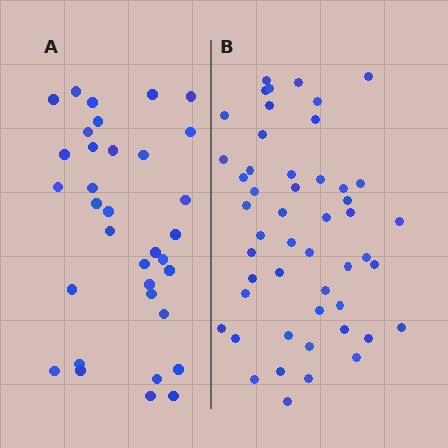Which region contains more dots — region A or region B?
Region B (the right region) has more dots.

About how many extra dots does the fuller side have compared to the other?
Region B has approximately 15 more dots than region A.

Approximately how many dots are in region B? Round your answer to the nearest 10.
About 50 dots.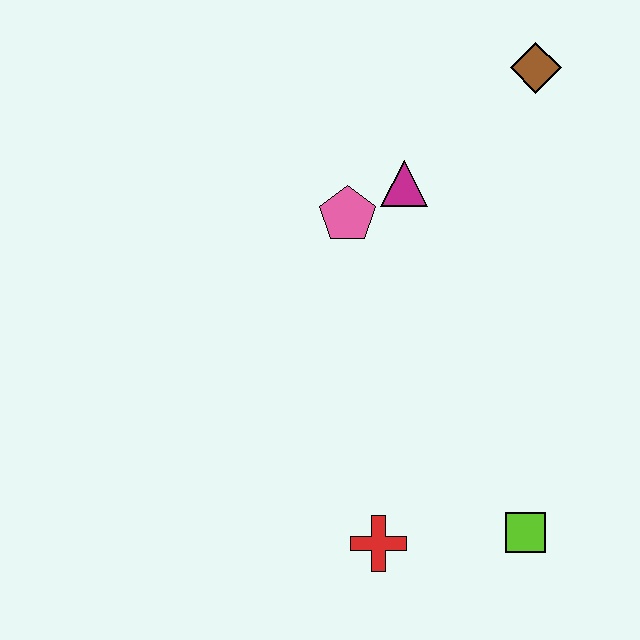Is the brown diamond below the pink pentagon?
No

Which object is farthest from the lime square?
The brown diamond is farthest from the lime square.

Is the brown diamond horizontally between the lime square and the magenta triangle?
No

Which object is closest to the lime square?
The red cross is closest to the lime square.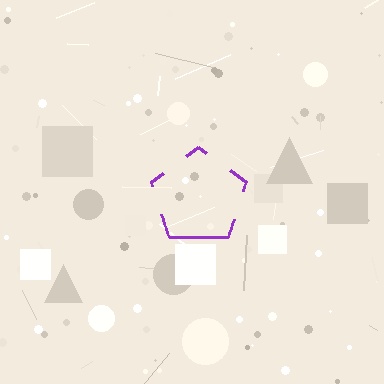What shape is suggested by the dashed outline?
The dashed outline suggests a pentagon.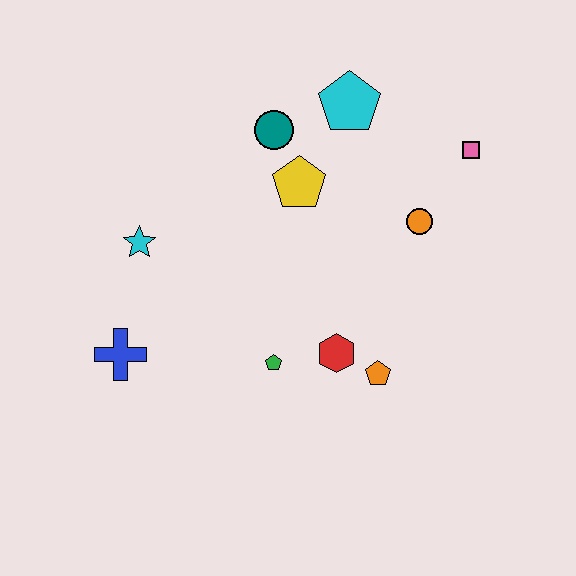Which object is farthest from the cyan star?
The pink square is farthest from the cyan star.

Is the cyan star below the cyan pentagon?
Yes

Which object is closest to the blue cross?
The cyan star is closest to the blue cross.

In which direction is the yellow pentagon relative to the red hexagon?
The yellow pentagon is above the red hexagon.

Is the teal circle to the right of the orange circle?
No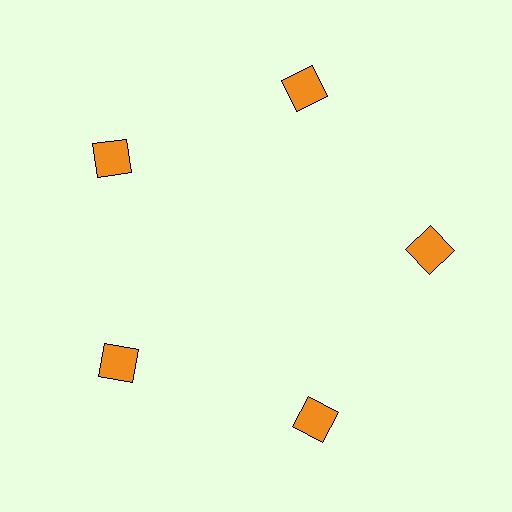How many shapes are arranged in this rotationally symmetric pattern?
There are 5 shapes, arranged in 5 groups of 1.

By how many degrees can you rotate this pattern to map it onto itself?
The pattern maps onto itself every 72 degrees of rotation.